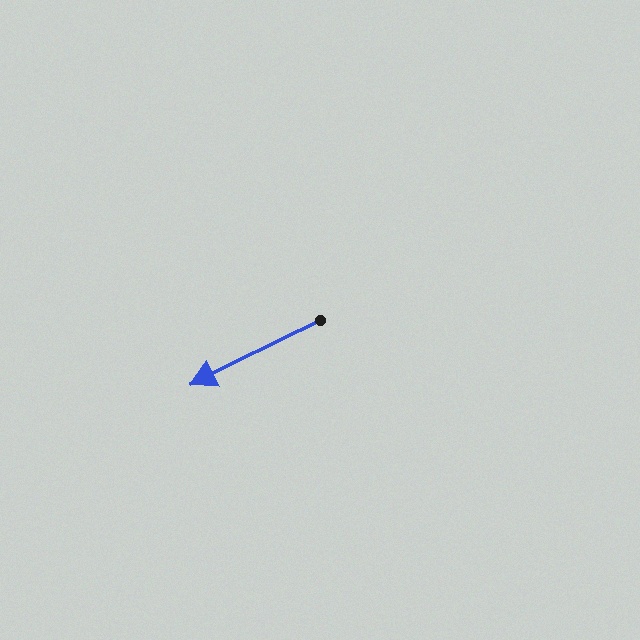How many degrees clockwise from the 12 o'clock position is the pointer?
Approximately 244 degrees.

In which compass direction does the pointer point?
Southwest.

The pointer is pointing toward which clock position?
Roughly 8 o'clock.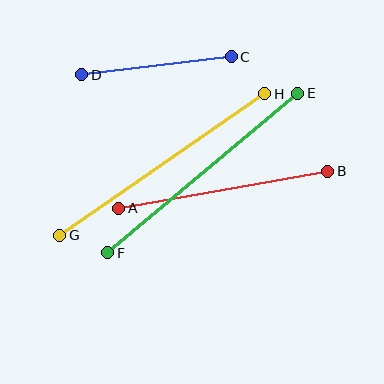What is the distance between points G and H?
The distance is approximately 249 pixels.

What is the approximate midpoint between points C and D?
The midpoint is at approximately (157, 66) pixels.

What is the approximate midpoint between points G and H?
The midpoint is at approximately (162, 165) pixels.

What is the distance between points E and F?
The distance is approximately 248 pixels.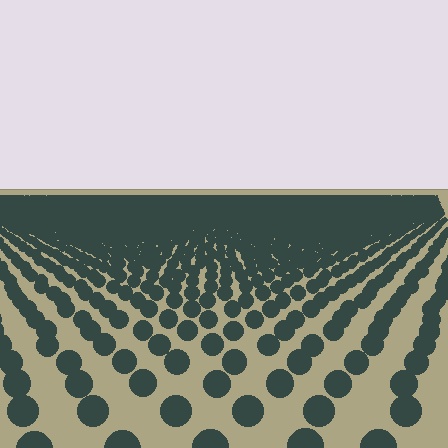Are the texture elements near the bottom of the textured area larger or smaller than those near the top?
Larger. Near the bottom, elements are closer to the viewer and appear at a bigger on-screen size.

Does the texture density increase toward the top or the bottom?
Density increases toward the top.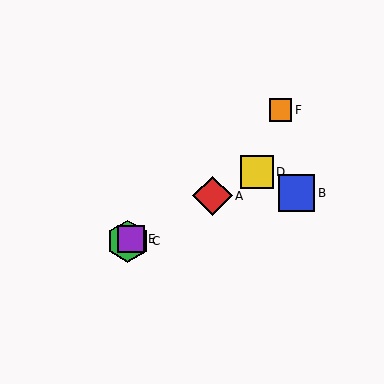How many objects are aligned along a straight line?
4 objects (A, C, D, E) are aligned along a straight line.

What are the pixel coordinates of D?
Object D is at (257, 172).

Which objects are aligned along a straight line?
Objects A, C, D, E are aligned along a straight line.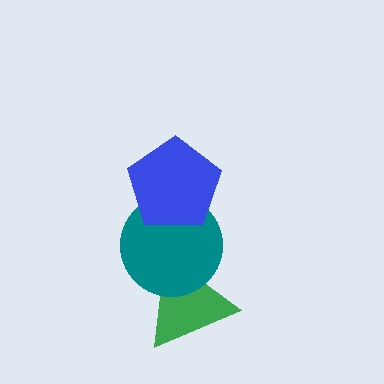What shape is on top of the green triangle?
The teal circle is on top of the green triangle.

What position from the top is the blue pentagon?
The blue pentagon is 1st from the top.